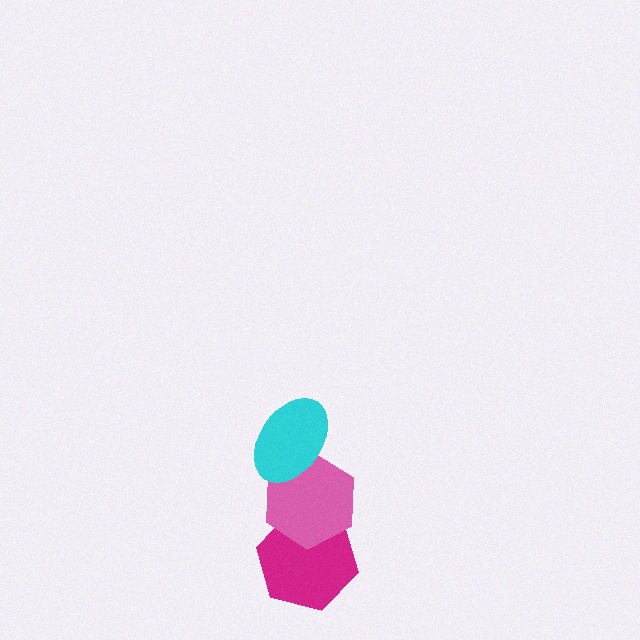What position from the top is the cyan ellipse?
The cyan ellipse is 1st from the top.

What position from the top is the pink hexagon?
The pink hexagon is 2nd from the top.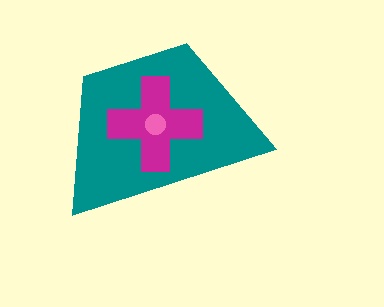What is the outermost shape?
The teal trapezoid.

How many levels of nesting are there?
3.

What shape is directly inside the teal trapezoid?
The magenta cross.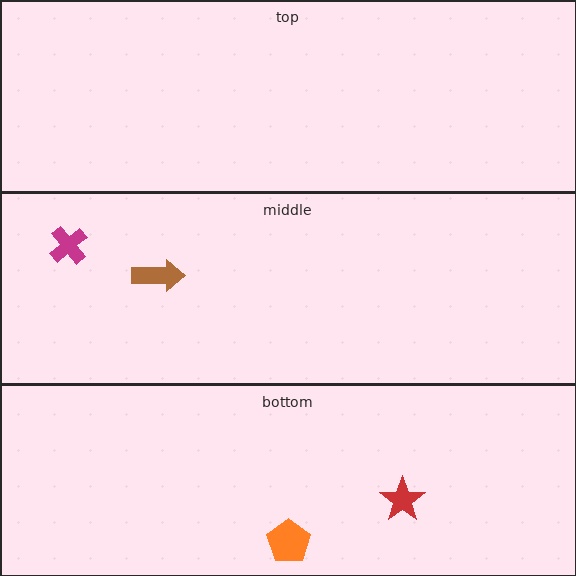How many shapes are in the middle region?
2.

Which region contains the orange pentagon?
The bottom region.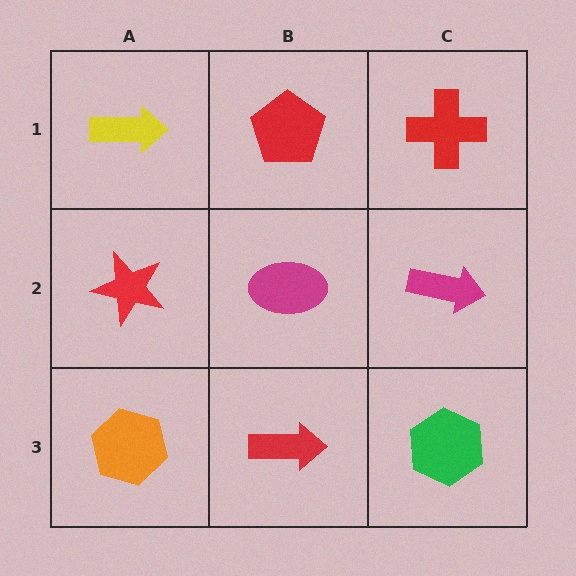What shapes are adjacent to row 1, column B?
A magenta ellipse (row 2, column B), a yellow arrow (row 1, column A), a red cross (row 1, column C).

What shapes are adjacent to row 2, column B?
A red pentagon (row 1, column B), a red arrow (row 3, column B), a red star (row 2, column A), a magenta arrow (row 2, column C).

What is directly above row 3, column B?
A magenta ellipse.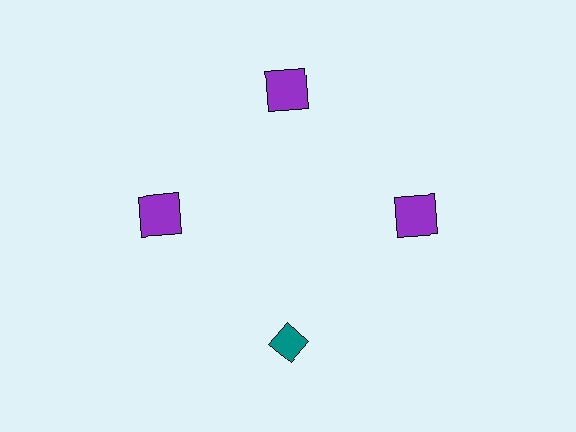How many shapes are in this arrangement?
There are 4 shapes arranged in a ring pattern.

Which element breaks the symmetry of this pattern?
The teal diamond at roughly the 6 o'clock position breaks the symmetry. All other shapes are purple squares.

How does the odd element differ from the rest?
It differs in both color (teal instead of purple) and shape (diamond instead of square).